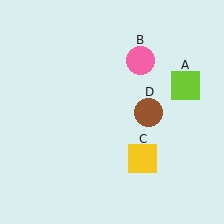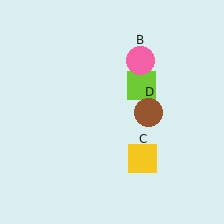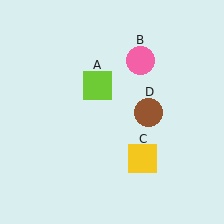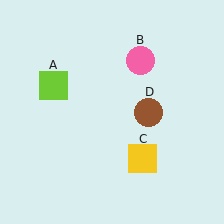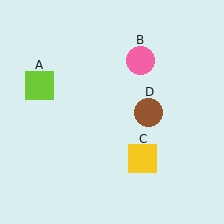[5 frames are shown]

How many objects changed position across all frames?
1 object changed position: lime square (object A).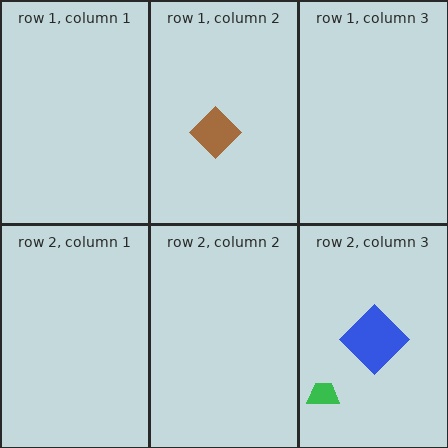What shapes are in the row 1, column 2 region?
The brown diamond.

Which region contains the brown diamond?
The row 1, column 2 region.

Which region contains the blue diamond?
The row 2, column 3 region.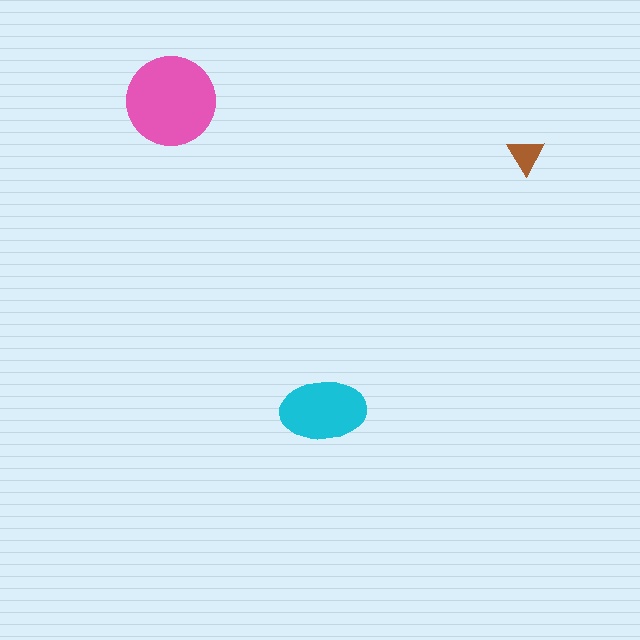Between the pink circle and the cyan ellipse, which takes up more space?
The pink circle.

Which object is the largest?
The pink circle.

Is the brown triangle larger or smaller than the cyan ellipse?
Smaller.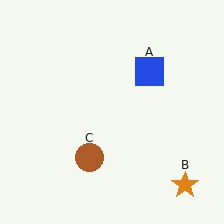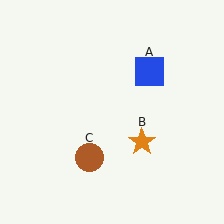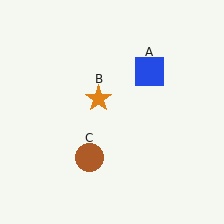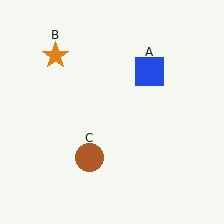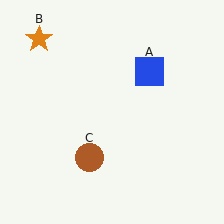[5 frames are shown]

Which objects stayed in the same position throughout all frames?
Blue square (object A) and brown circle (object C) remained stationary.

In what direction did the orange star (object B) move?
The orange star (object B) moved up and to the left.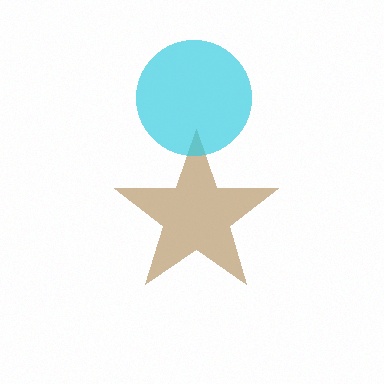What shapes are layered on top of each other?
The layered shapes are: a brown star, a cyan circle.